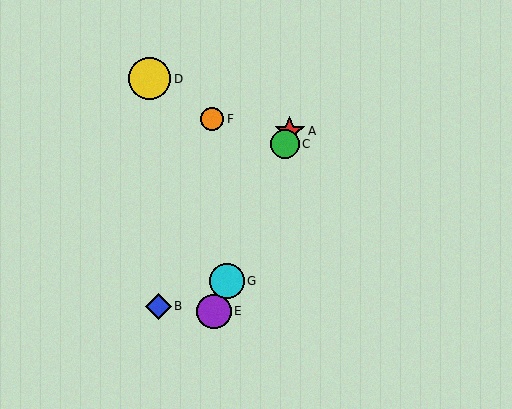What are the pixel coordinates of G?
Object G is at (227, 281).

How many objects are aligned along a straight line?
4 objects (A, C, E, G) are aligned along a straight line.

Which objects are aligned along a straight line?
Objects A, C, E, G are aligned along a straight line.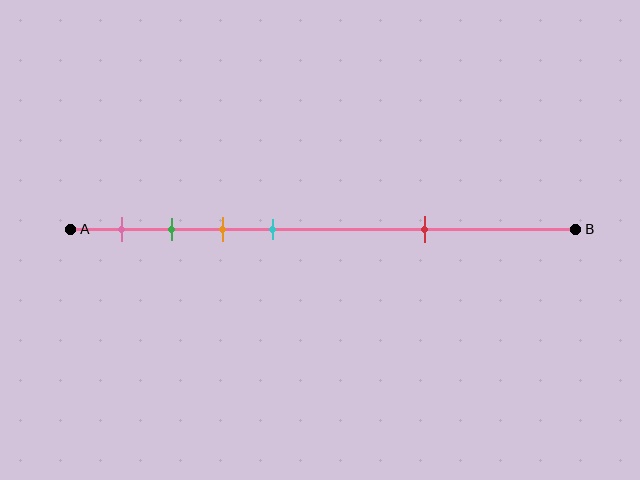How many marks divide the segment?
There are 5 marks dividing the segment.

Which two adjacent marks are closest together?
The green and orange marks are the closest adjacent pair.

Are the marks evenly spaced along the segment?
No, the marks are not evenly spaced.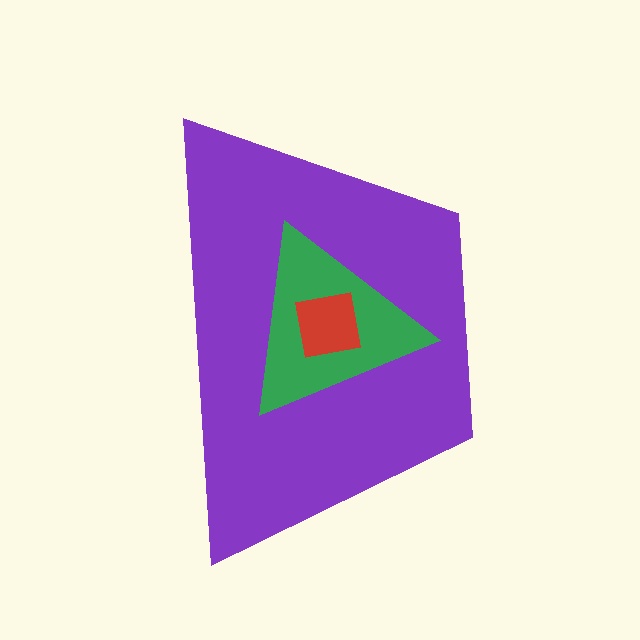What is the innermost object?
The red square.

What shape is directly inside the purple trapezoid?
The green triangle.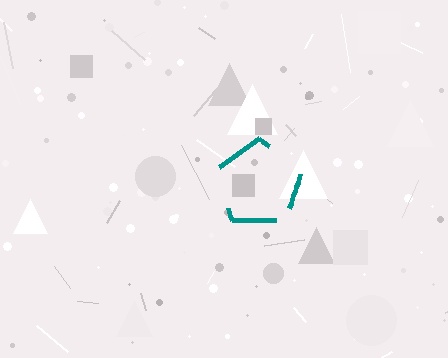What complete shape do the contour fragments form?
The contour fragments form a pentagon.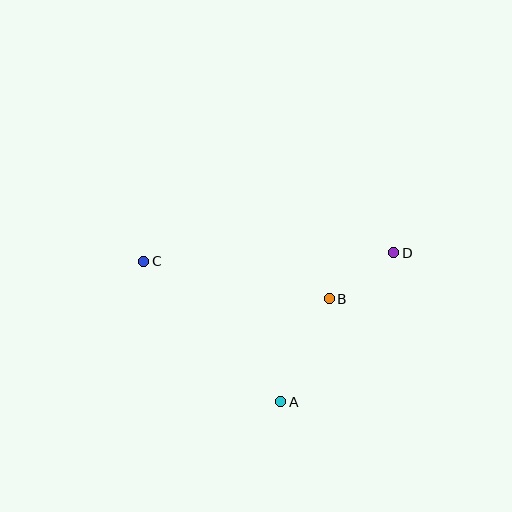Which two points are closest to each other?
Points B and D are closest to each other.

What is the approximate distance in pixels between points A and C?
The distance between A and C is approximately 196 pixels.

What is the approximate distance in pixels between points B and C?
The distance between B and C is approximately 189 pixels.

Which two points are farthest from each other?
Points C and D are farthest from each other.